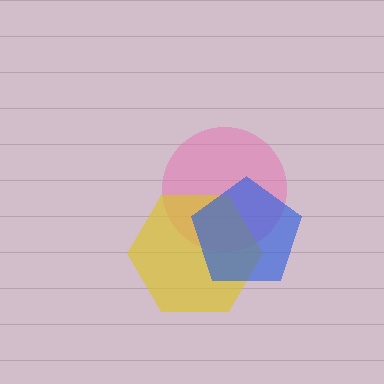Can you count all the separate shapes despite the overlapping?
Yes, there are 3 separate shapes.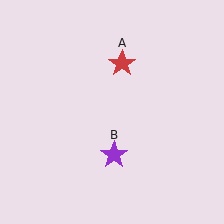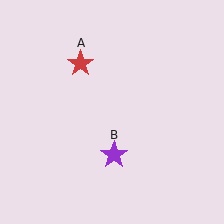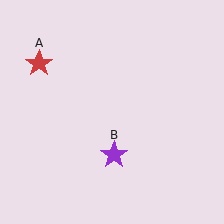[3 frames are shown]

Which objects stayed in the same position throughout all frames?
Purple star (object B) remained stationary.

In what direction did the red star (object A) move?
The red star (object A) moved left.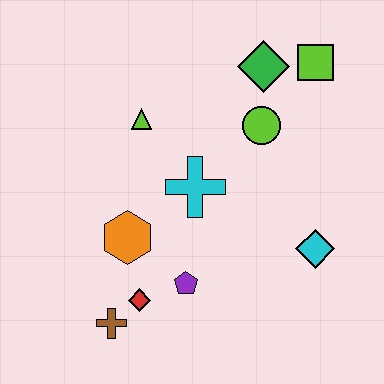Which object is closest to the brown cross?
The red diamond is closest to the brown cross.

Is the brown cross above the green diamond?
No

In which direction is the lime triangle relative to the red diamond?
The lime triangle is above the red diamond.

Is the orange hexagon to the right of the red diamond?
No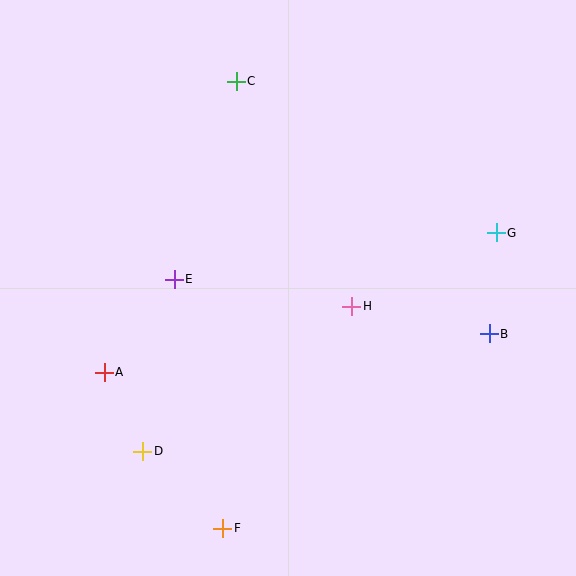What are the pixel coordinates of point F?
Point F is at (223, 528).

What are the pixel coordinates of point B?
Point B is at (489, 334).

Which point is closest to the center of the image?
Point H at (352, 306) is closest to the center.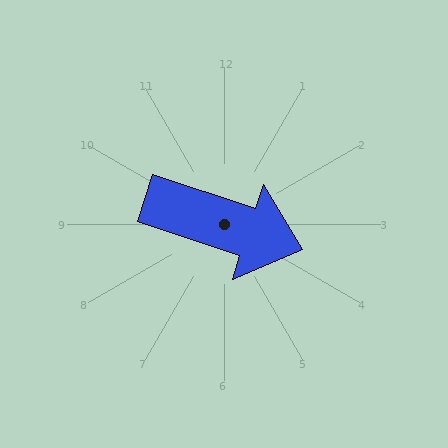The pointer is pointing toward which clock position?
Roughly 4 o'clock.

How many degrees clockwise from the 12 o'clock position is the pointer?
Approximately 108 degrees.